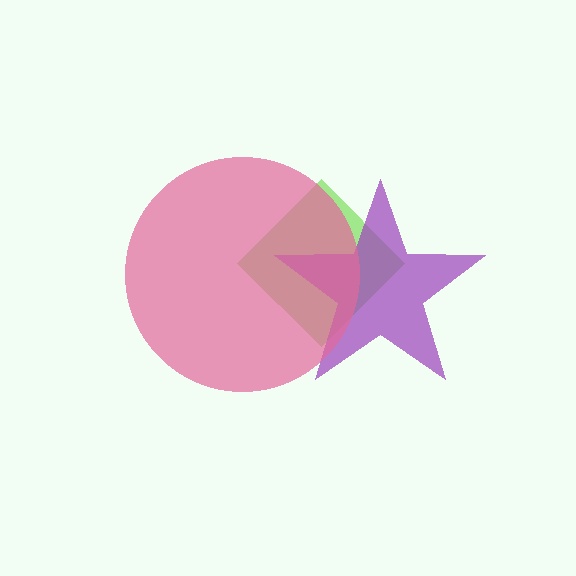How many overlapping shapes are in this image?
There are 3 overlapping shapes in the image.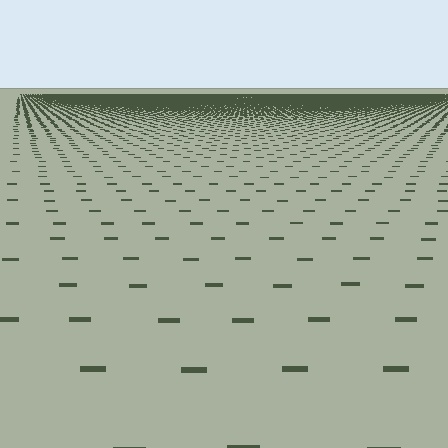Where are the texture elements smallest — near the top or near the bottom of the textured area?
Near the top.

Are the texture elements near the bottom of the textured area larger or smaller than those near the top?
Larger. Near the bottom, elements are closer to the viewer and appear at a bigger on-screen size.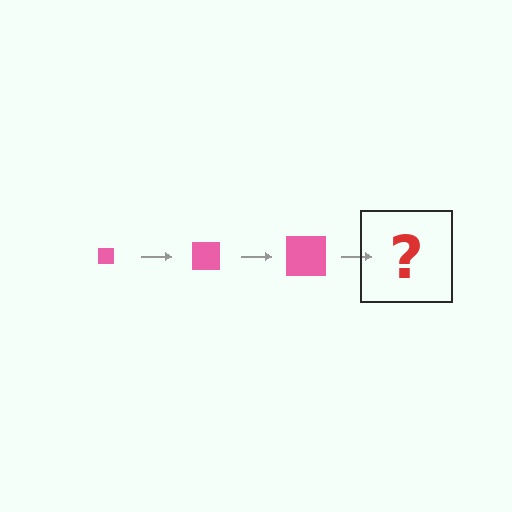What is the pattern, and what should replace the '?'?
The pattern is that the square gets progressively larger each step. The '?' should be a pink square, larger than the previous one.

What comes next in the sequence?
The next element should be a pink square, larger than the previous one.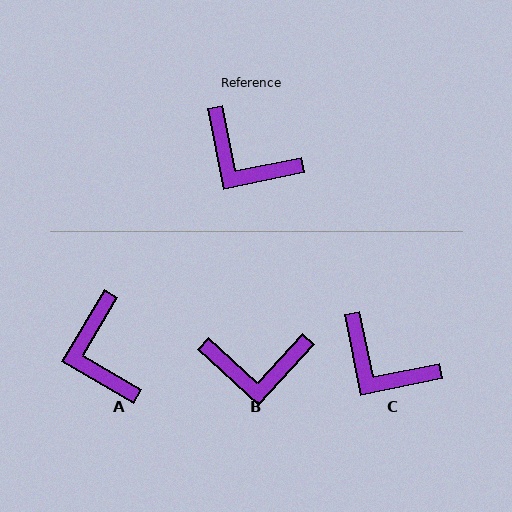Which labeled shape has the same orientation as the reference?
C.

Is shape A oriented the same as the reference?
No, it is off by about 42 degrees.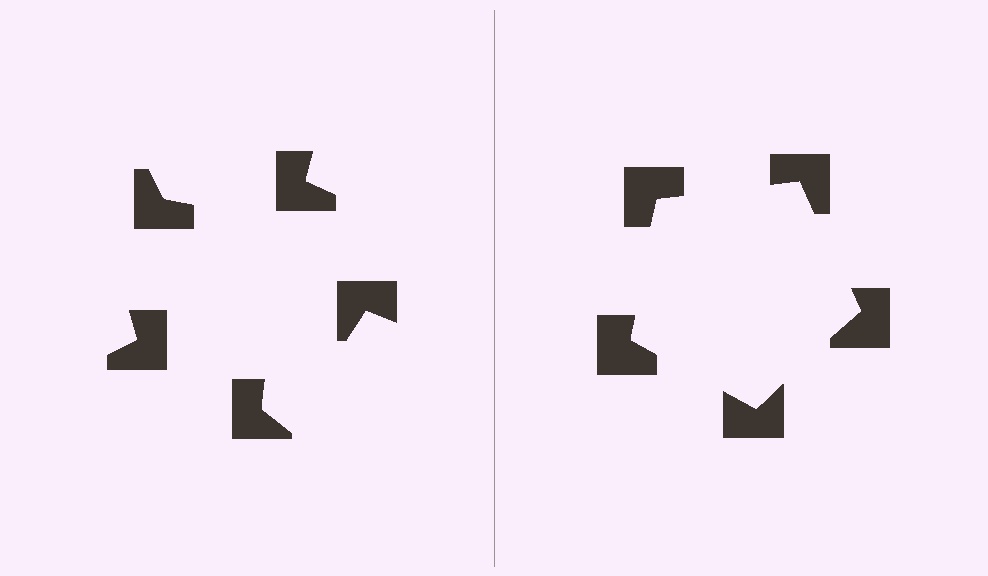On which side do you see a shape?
An illusory pentagon appears on the right side. On the left side the wedge cuts are rotated, so no coherent shape forms.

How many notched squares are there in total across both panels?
10 — 5 on each side.